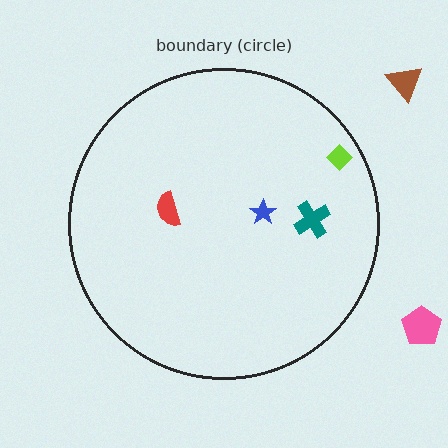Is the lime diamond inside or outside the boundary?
Inside.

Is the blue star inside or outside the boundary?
Inside.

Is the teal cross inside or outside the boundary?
Inside.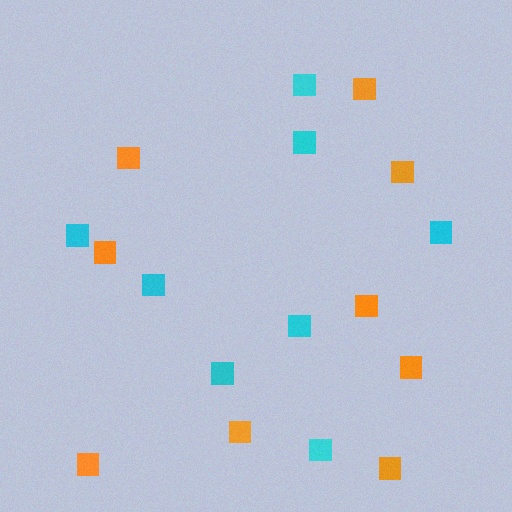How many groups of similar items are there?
There are 2 groups: one group of cyan squares (8) and one group of orange squares (9).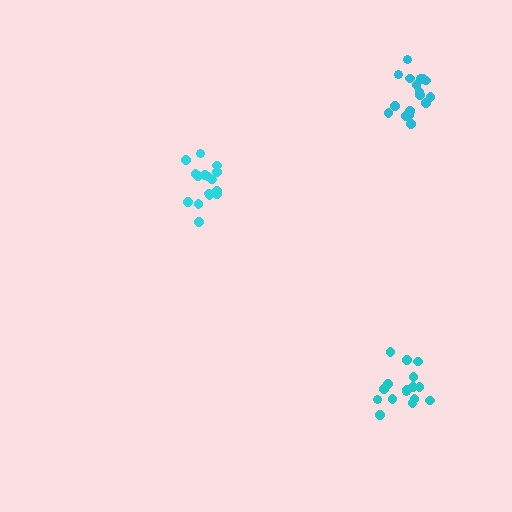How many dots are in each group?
Group 1: 16 dots, Group 2: 17 dots, Group 3: 16 dots (49 total).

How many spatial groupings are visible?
There are 3 spatial groupings.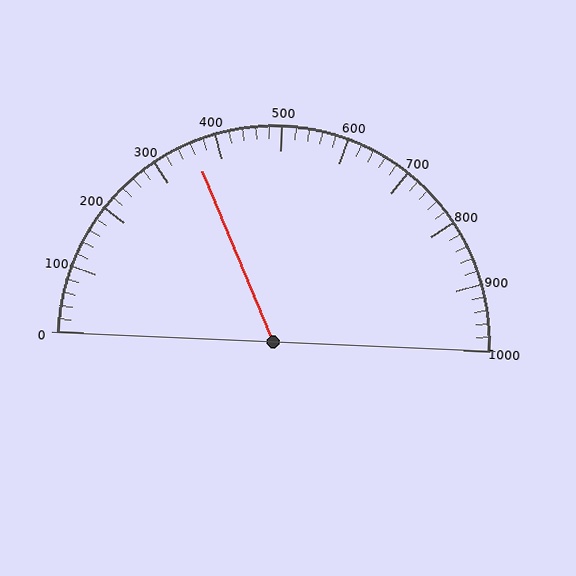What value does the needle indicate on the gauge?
The needle indicates approximately 360.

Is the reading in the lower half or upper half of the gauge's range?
The reading is in the lower half of the range (0 to 1000).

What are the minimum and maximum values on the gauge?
The gauge ranges from 0 to 1000.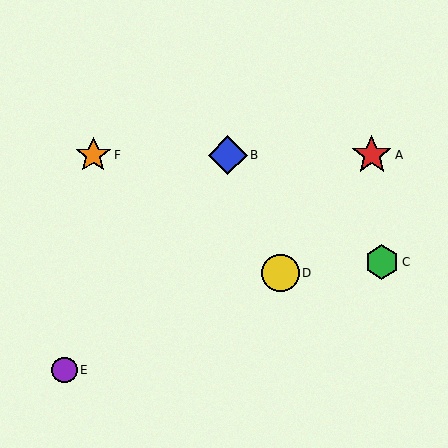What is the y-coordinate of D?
Object D is at y≈273.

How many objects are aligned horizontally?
3 objects (A, B, F) are aligned horizontally.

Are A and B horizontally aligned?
Yes, both are at y≈155.